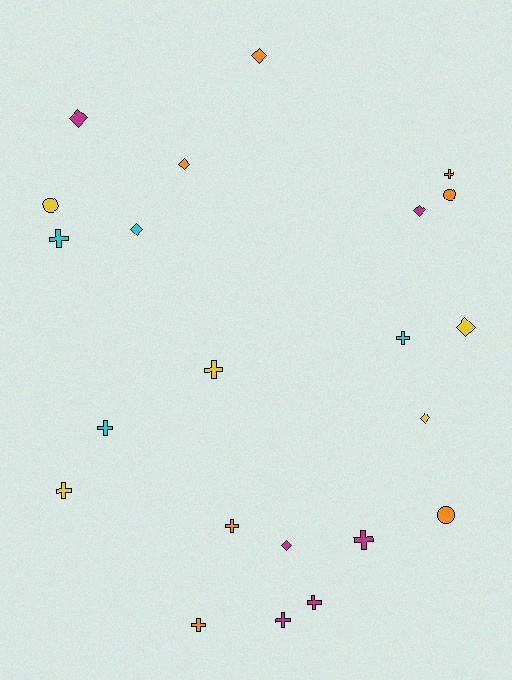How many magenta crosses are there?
There are 3 magenta crosses.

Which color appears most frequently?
Orange, with 7 objects.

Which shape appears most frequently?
Cross, with 11 objects.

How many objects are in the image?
There are 22 objects.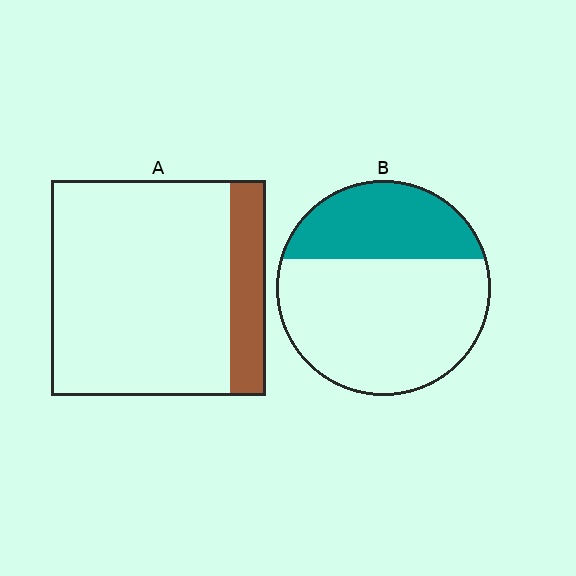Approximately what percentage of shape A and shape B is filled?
A is approximately 15% and B is approximately 35%.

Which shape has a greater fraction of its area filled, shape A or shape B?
Shape B.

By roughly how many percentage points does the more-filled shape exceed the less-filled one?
By roughly 15 percentage points (B over A).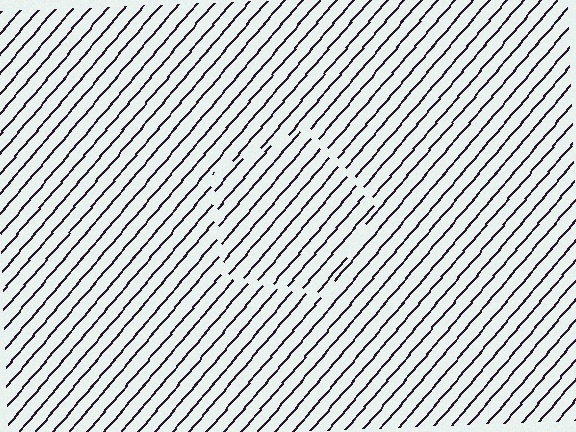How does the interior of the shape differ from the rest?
The interior of the shape contains the same grating, shifted by half a period — the contour is defined by the phase discontinuity where line-ends from the inner and outer gratings abut.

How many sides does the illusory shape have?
5 sides — the line-ends trace a pentagon.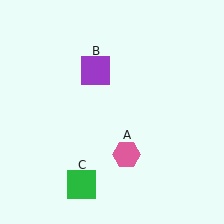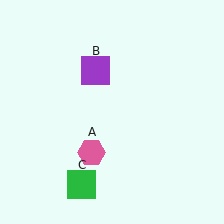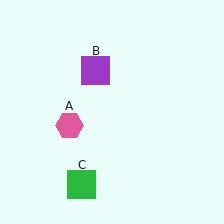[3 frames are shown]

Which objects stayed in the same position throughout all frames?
Purple square (object B) and green square (object C) remained stationary.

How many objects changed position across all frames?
1 object changed position: pink hexagon (object A).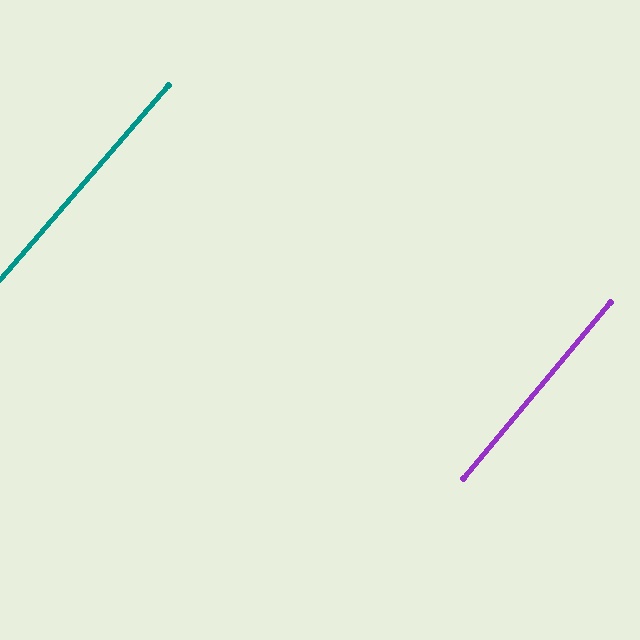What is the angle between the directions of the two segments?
Approximately 1 degree.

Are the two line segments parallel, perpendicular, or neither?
Parallel — their directions differ by only 1.3°.